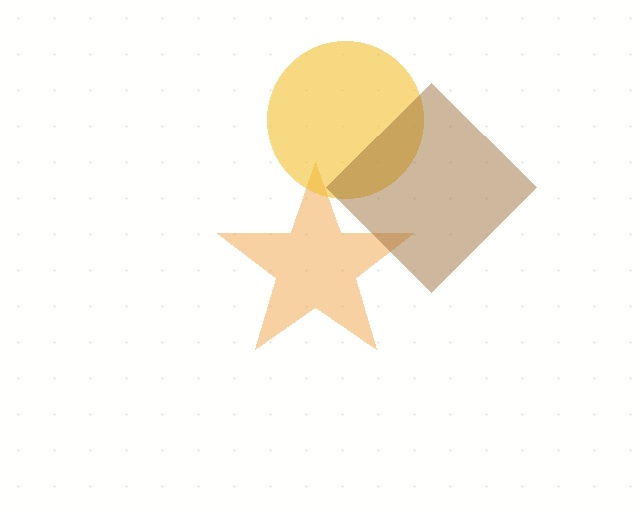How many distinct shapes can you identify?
There are 3 distinct shapes: an orange star, a yellow circle, a brown diamond.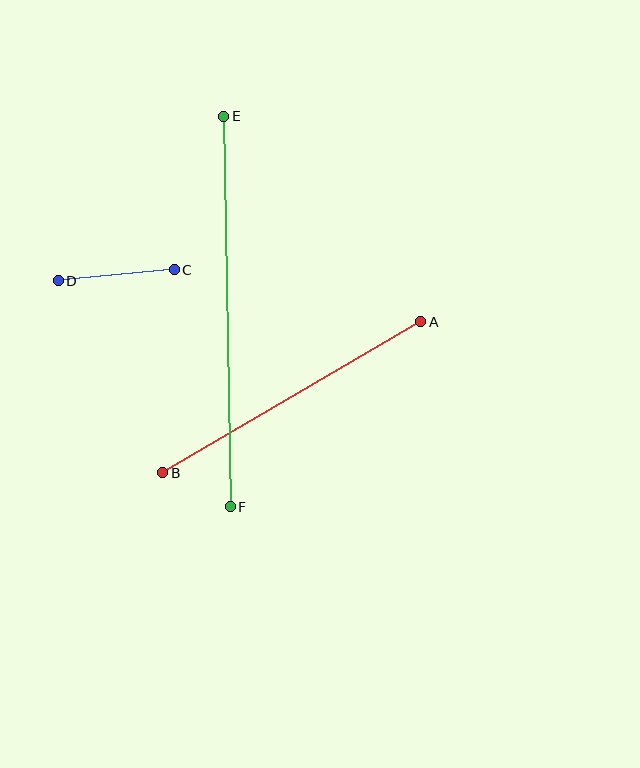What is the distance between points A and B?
The distance is approximately 299 pixels.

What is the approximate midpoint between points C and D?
The midpoint is at approximately (116, 275) pixels.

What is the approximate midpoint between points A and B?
The midpoint is at approximately (292, 397) pixels.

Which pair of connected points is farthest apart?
Points E and F are farthest apart.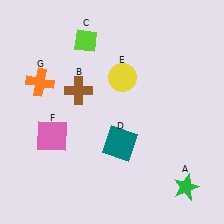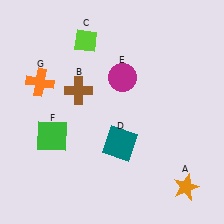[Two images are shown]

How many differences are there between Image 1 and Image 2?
There are 3 differences between the two images.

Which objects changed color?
A changed from green to orange. E changed from yellow to magenta. F changed from pink to green.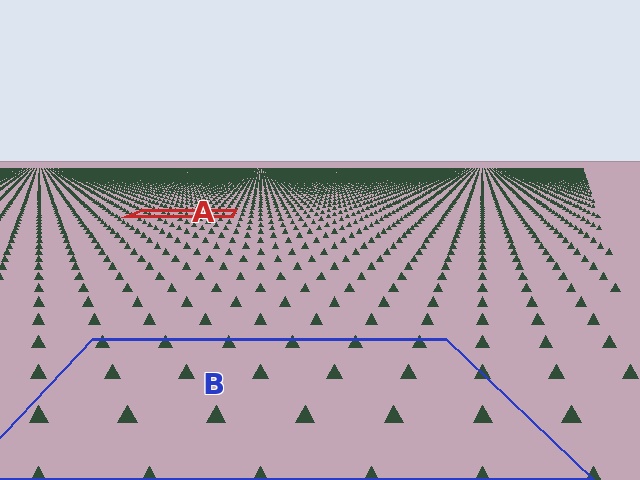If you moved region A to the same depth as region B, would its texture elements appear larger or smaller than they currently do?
They would appear larger. At a closer depth, the same texture elements are projected at a bigger on-screen size.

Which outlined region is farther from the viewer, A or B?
Region A is farther from the viewer — the texture elements inside it appear smaller and more densely packed.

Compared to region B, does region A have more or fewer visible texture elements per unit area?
Region A has more texture elements per unit area — they are packed more densely because it is farther away.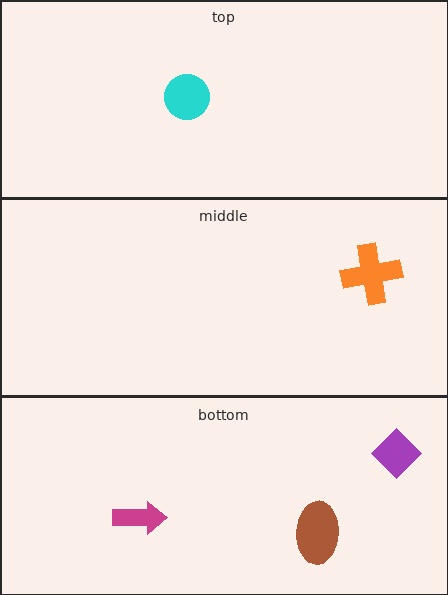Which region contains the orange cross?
The middle region.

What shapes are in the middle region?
The orange cross.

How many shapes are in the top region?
1.